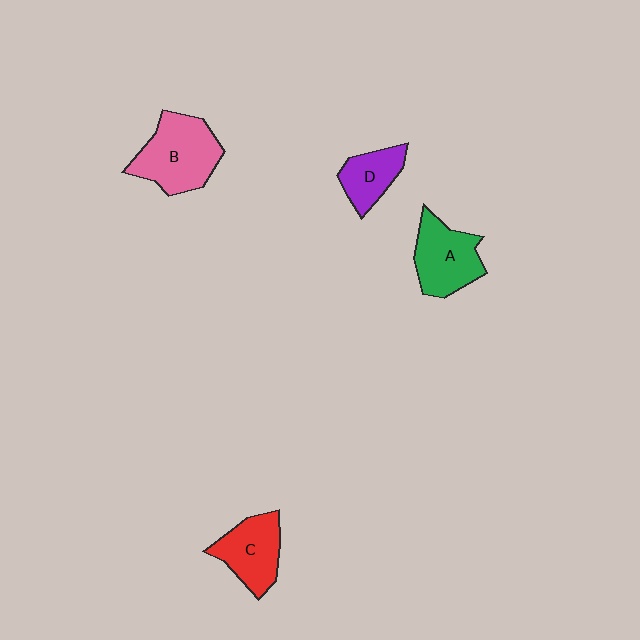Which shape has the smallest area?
Shape D (purple).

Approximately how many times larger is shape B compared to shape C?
Approximately 1.4 times.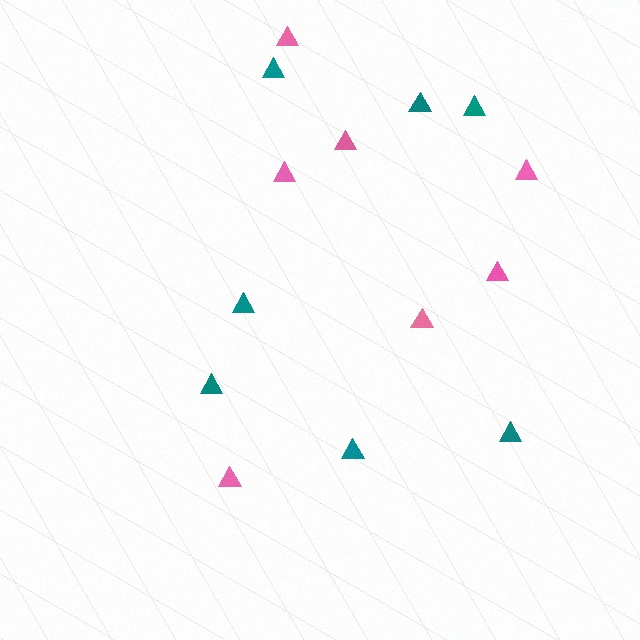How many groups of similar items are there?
There are 2 groups: one group of teal triangles (7) and one group of pink triangles (7).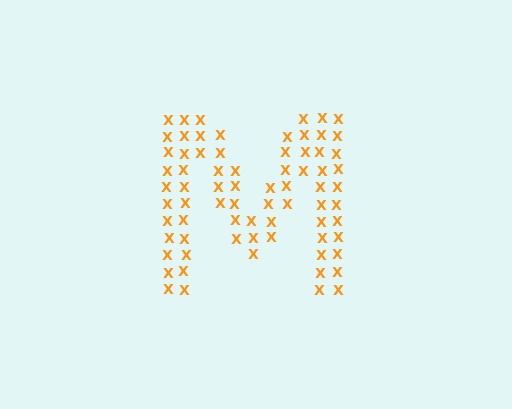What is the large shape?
The large shape is the letter M.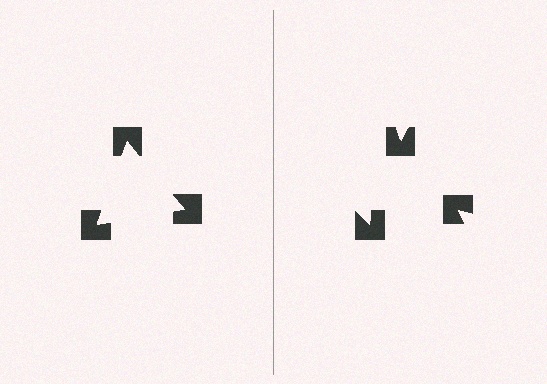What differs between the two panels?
The notched squares are positioned identically on both sides; only the wedge orientations differ. On the left they align to a triangle; on the right they are misaligned.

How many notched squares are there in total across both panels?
6 — 3 on each side.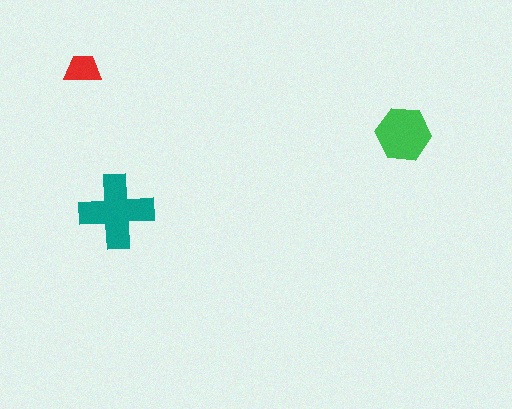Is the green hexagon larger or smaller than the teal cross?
Smaller.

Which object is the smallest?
The red trapezoid.